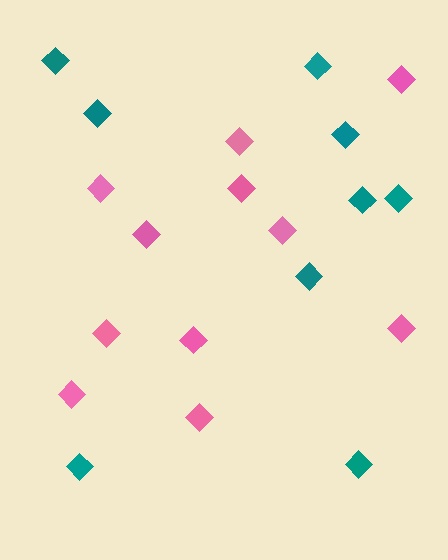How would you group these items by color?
There are 2 groups: one group of pink diamonds (11) and one group of teal diamonds (9).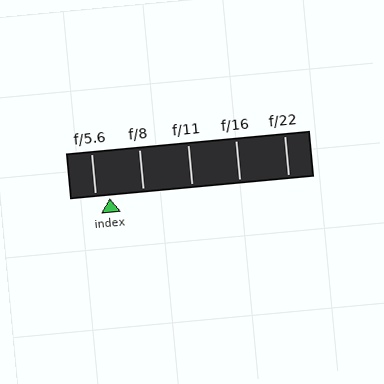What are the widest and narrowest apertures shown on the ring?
The widest aperture shown is f/5.6 and the narrowest is f/22.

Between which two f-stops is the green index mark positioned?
The index mark is between f/5.6 and f/8.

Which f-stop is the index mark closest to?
The index mark is closest to f/5.6.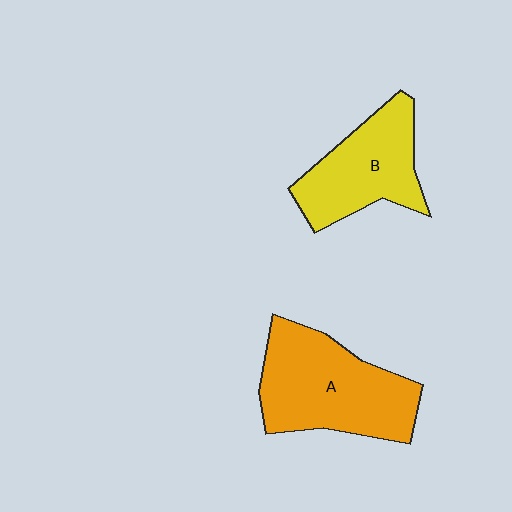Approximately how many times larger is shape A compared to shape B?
Approximately 1.3 times.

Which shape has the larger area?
Shape A (orange).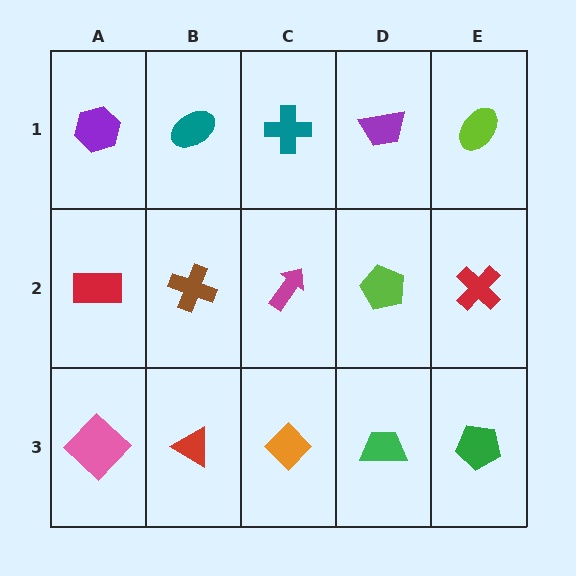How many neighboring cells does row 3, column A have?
2.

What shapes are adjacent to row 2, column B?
A teal ellipse (row 1, column B), a red triangle (row 3, column B), a red rectangle (row 2, column A), a magenta arrow (row 2, column C).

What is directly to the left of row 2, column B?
A red rectangle.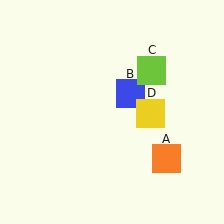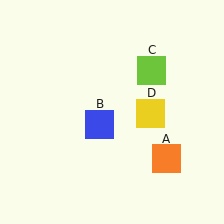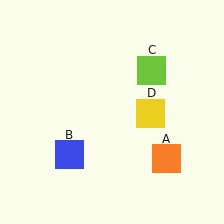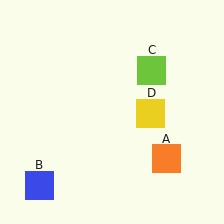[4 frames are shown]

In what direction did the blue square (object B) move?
The blue square (object B) moved down and to the left.